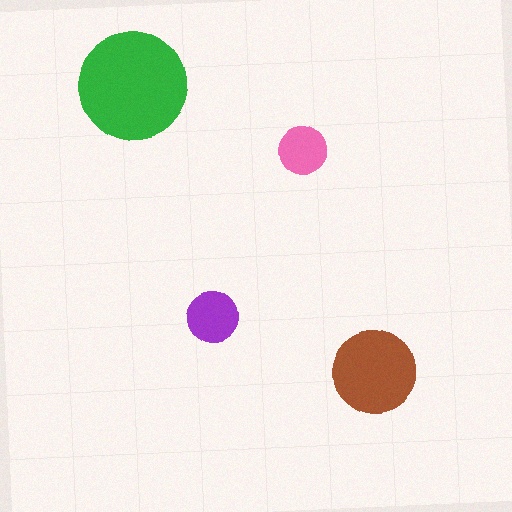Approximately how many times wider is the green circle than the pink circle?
About 2.5 times wider.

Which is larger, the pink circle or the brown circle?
The brown one.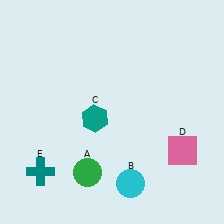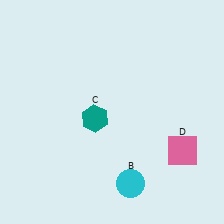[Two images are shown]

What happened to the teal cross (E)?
The teal cross (E) was removed in Image 2. It was in the bottom-left area of Image 1.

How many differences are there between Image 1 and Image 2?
There are 2 differences between the two images.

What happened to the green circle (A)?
The green circle (A) was removed in Image 2. It was in the bottom-left area of Image 1.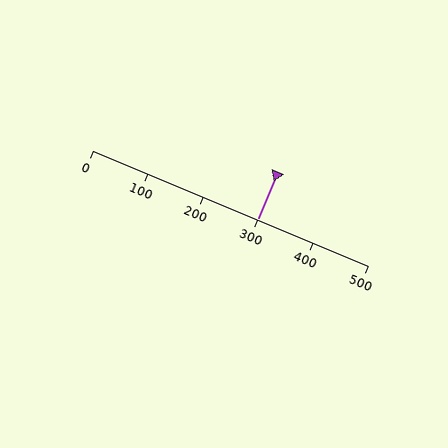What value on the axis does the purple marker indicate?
The marker indicates approximately 300.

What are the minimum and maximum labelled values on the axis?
The axis runs from 0 to 500.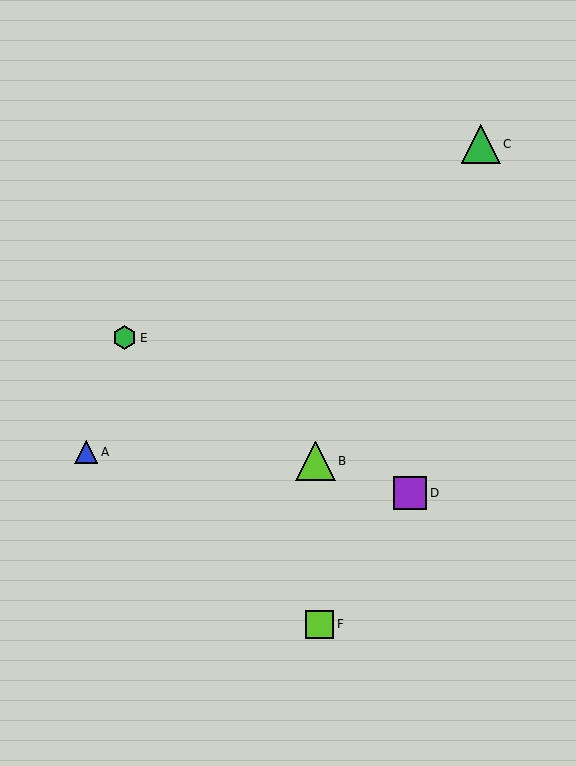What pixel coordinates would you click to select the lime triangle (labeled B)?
Click at (316, 461) to select the lime triangle B.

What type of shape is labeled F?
Shape F is a lime square.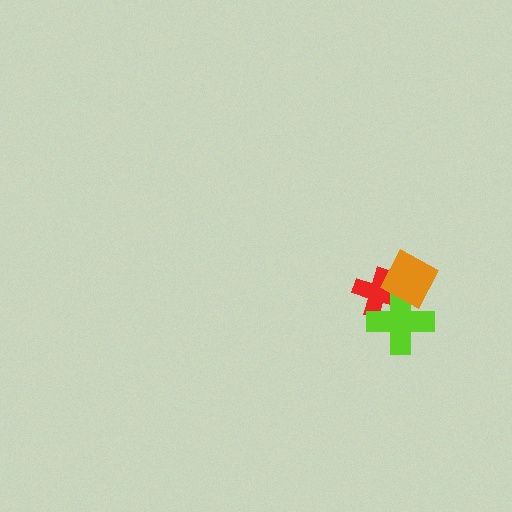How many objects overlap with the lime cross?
2 objects overlap with the lime cross.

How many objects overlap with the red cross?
2 objects overlap with the red cross.